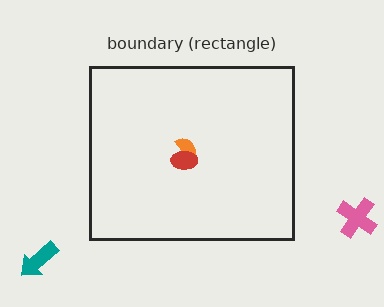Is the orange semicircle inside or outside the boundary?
Inside.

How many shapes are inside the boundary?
2 inside, 2 outside.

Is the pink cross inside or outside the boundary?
Outside.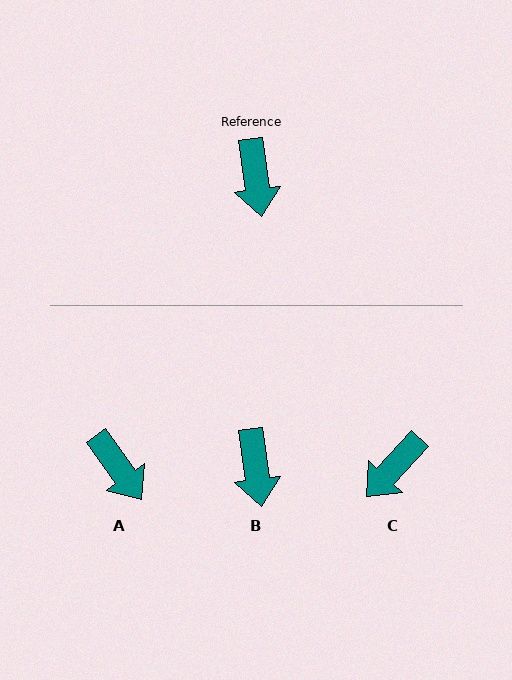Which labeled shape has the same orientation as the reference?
B.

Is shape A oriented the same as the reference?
No, it is off by about 27 degrees.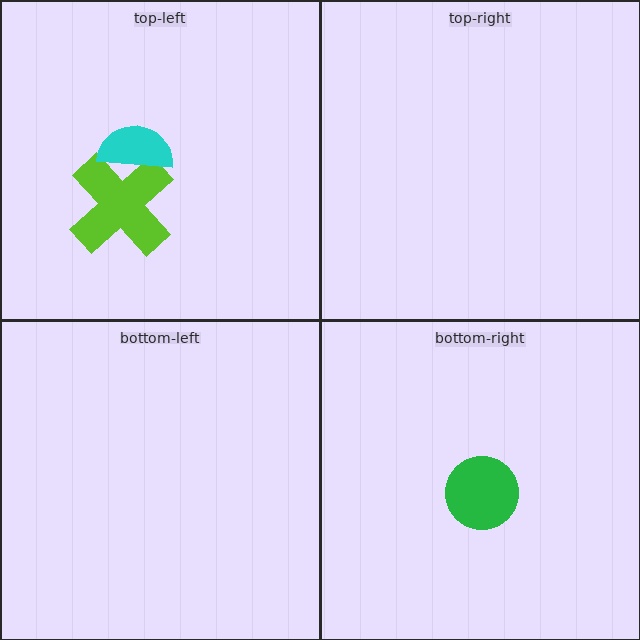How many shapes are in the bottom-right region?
1.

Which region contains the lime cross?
The top-left region.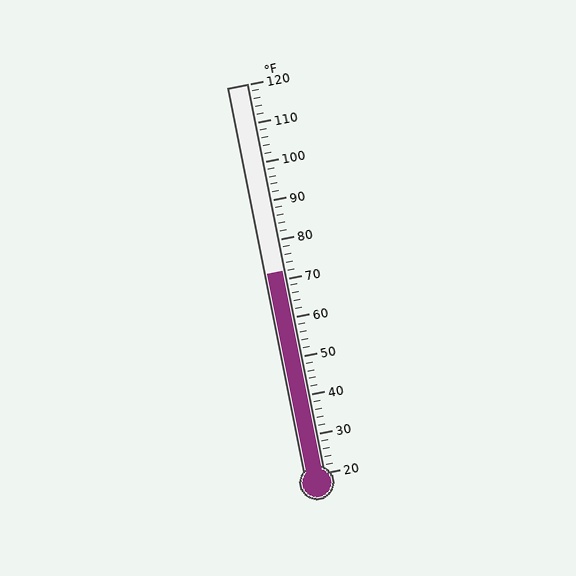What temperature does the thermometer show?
The thermometer shows approximately 72°F.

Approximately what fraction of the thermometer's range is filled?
The thermometer is filled to approximately 50% of its range.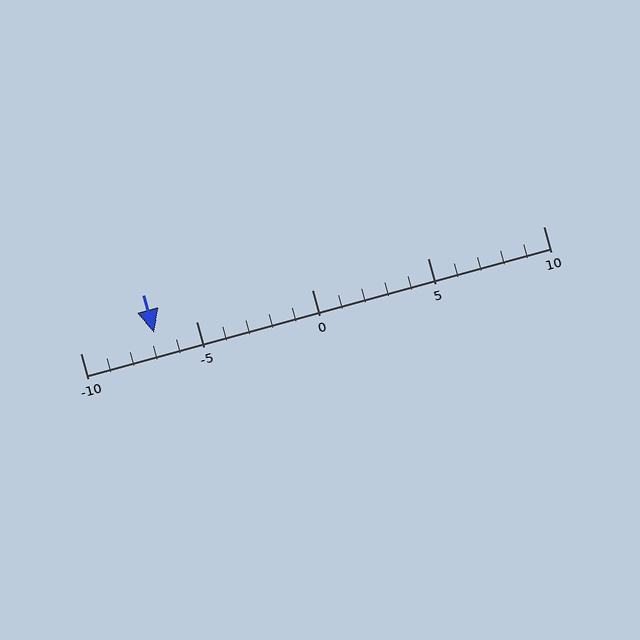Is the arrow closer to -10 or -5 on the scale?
The arrow is closer to -5.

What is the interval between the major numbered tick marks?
The major tick marks are spaced 5 units apart.